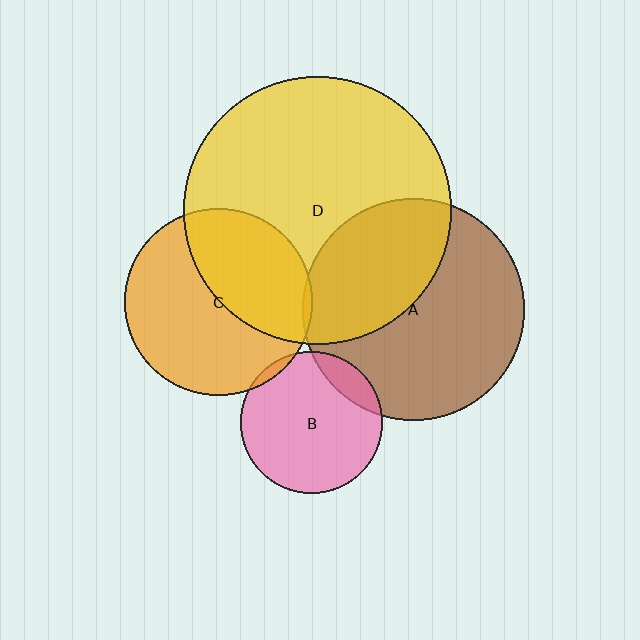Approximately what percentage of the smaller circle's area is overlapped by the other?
Approximately 5%.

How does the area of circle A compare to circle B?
Approximately 2.5 times.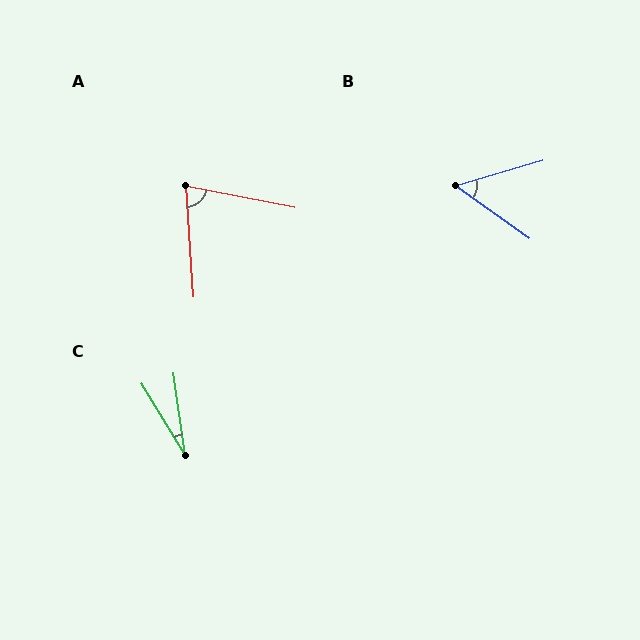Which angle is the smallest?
C, at approximately 23 degrees.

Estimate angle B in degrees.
Approximately 51 degrees.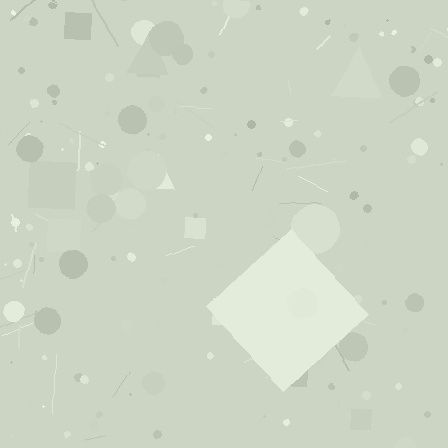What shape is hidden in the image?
A diamond is hidden in the image.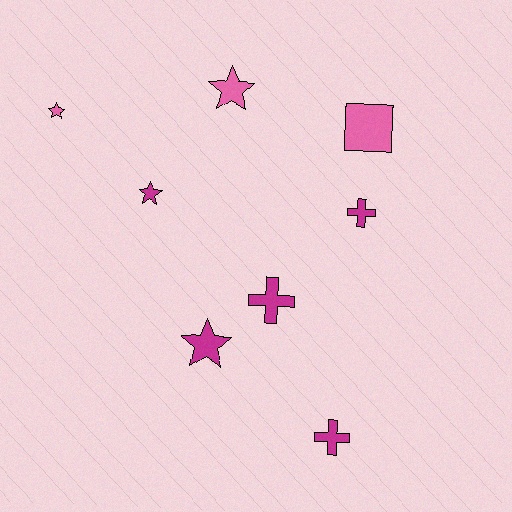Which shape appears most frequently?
Star, with 4 objects.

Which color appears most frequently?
Magenta, with 5 objects.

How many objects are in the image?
There are 8 objects.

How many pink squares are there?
There is 1 pink square.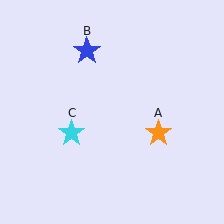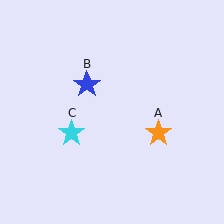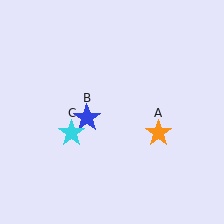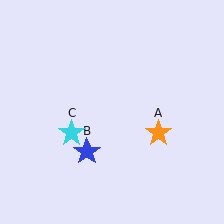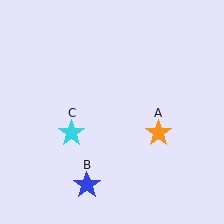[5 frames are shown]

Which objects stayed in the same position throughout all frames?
Orange star (object A) and cyan star (object C) remained stationary.